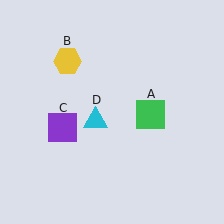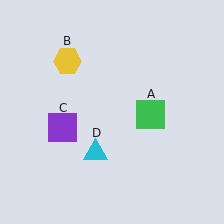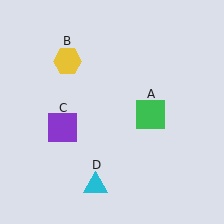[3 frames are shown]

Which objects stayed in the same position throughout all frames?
Green square (object A) and yellow hexagon (object B) and purple square (object C) remained stationary.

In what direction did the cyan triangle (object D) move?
The cyan triangle (object D) moved down.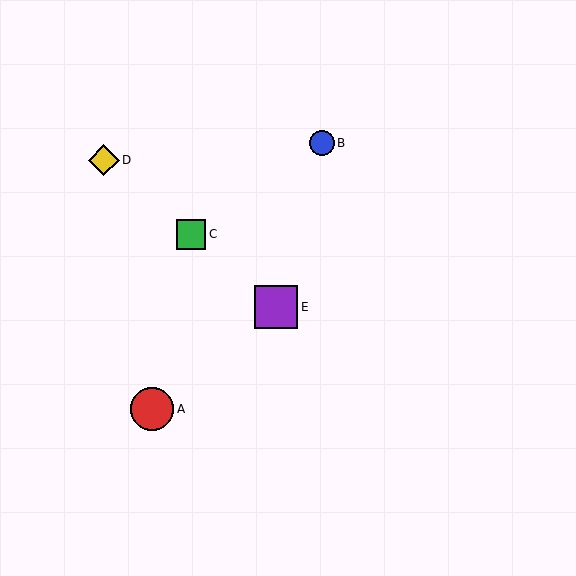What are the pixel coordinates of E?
Object E is at (276, 307).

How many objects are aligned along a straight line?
3 objects (C, D, E) are aligned along a straight line.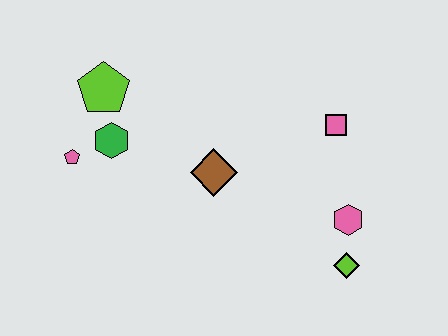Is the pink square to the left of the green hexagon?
No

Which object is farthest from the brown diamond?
The lime diamond is farthest from the brown diamond.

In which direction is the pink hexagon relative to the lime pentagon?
The pink hexagon is to the right of the lime pentagon.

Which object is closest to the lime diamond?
The pink hexagon is closest to the lime diamond.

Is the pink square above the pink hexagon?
Yes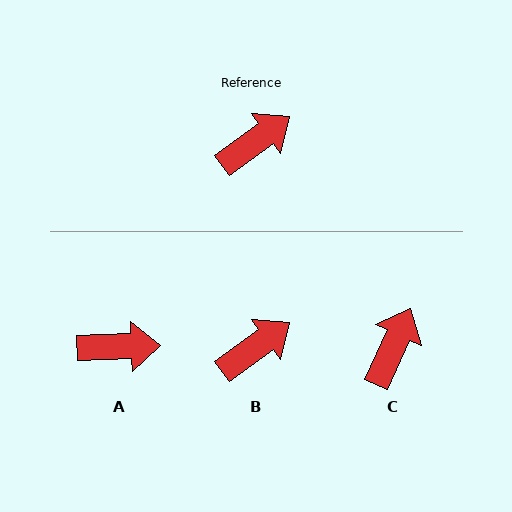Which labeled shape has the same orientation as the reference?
B.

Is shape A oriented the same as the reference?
No, it is off by about 34 degrees.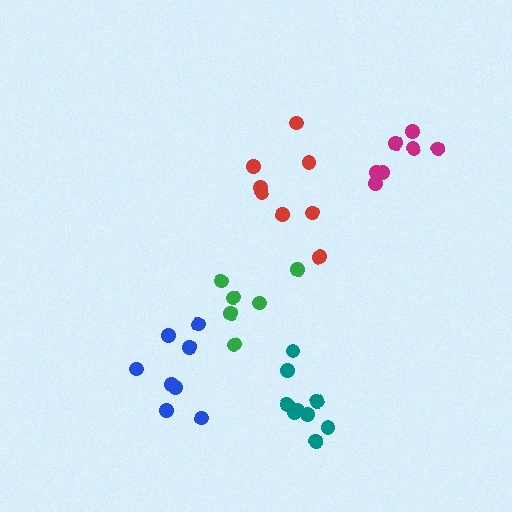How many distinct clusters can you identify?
There are 5 distinct clusters.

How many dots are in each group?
Group 1: 6 dots, Group 2: 7 dots, Group 3: 9 dots, Group 4: 8 dots, Group 5: 8 dots (38 total).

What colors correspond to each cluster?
The clusters are colored: green, magenta, teal, blue, red.